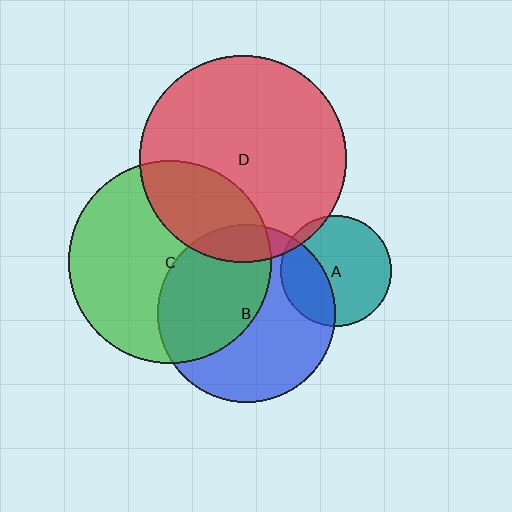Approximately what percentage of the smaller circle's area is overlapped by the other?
Approximately 35%.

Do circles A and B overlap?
Yes.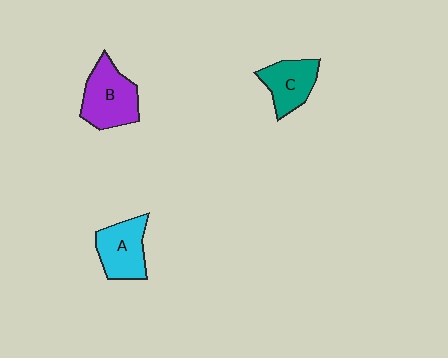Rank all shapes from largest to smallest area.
From largest to smallest: B (purple), A (cyan), C (teal).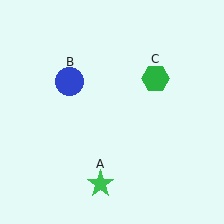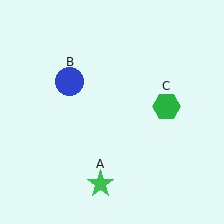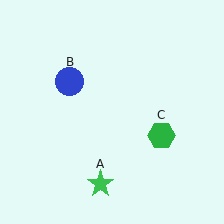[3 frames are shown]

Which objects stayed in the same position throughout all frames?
Green star (object A) and blue circle (object B) remained stationary.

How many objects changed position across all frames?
1 object changed position: green hexagon (object C).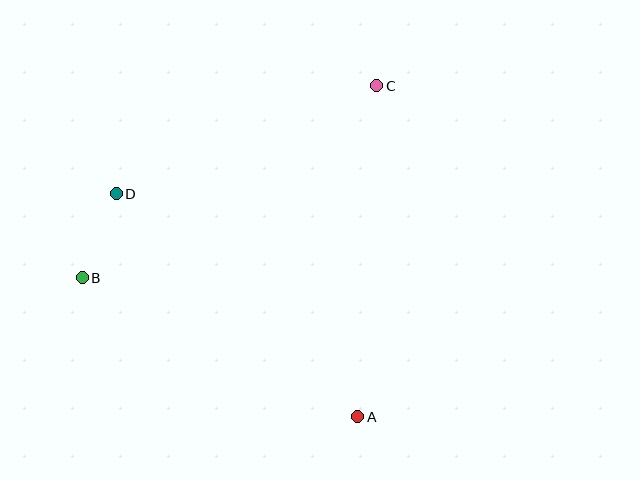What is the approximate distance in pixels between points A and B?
The distance between A and B is approximately 309 pixels.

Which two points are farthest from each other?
Points B and C are farthest from each other.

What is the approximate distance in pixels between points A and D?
The distance between A and D is approximately 329 pixels.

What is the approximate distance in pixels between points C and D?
The distance between C and D is approximately 282 pixels.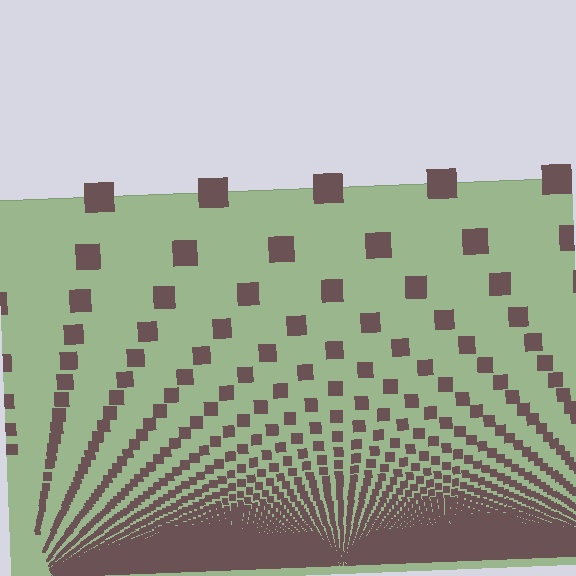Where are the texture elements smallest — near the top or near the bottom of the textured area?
Near the bottom.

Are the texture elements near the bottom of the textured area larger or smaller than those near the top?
Smaller. The gradient is inverted — elements near the bottom are smaller and denser.